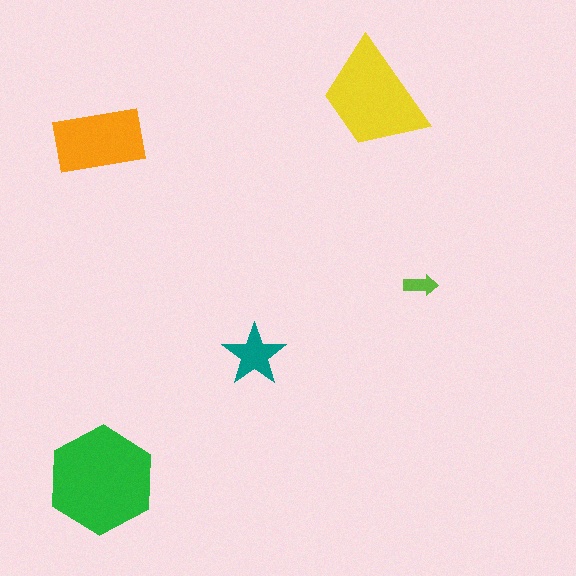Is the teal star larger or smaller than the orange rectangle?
Smaller.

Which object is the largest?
The green hexagon.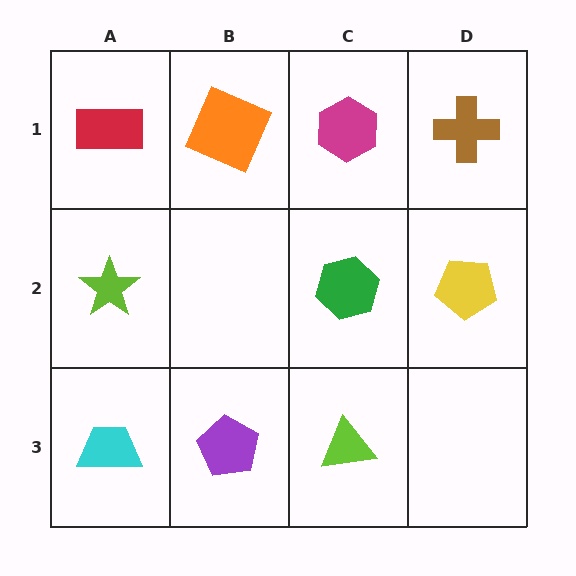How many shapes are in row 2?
3 shapes.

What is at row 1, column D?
A brown cross.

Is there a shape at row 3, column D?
No, that cell is empty.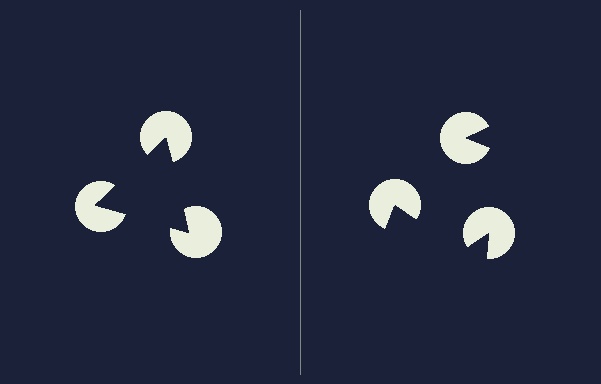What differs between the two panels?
The pac-man discs are positioned identically on both sides; only the wedge orientations differ. On the left they align to a triangle; on the right they are misaligned.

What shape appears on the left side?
An illusory triangle.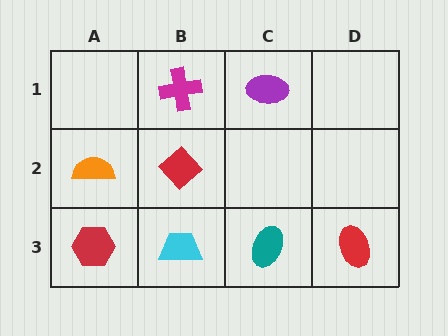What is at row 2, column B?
A red diamond.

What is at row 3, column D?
A red ellipse.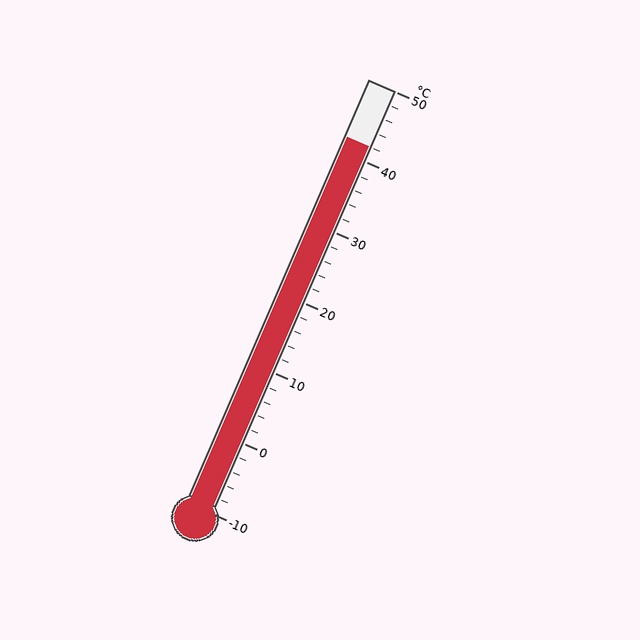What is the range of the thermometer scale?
The thermometer scale ranges from -10°C to 50°C.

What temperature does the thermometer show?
The thermometer shows approximately 42°C.